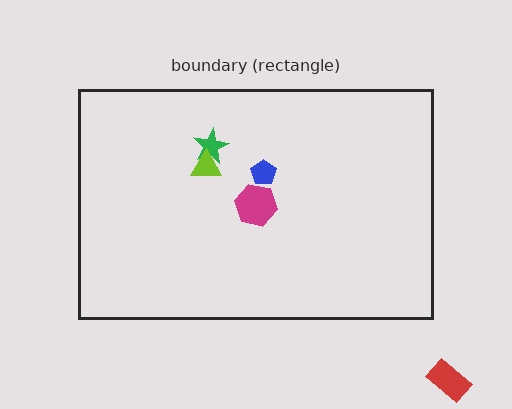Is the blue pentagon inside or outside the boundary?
Inside.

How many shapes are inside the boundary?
4 inside, 1 outside.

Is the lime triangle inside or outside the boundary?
Inside.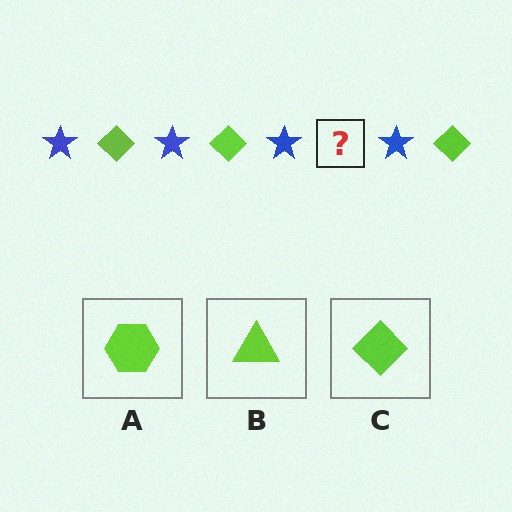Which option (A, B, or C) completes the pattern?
C.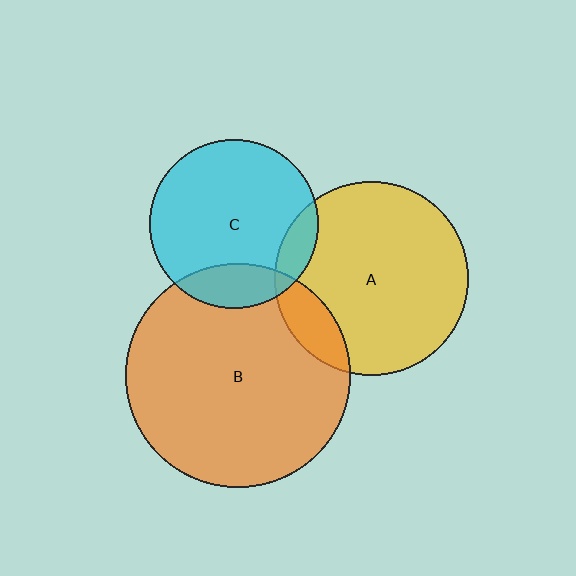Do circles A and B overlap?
Yes.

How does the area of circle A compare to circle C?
Approximately 1.3 times.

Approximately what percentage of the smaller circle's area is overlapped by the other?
Approximately 15%.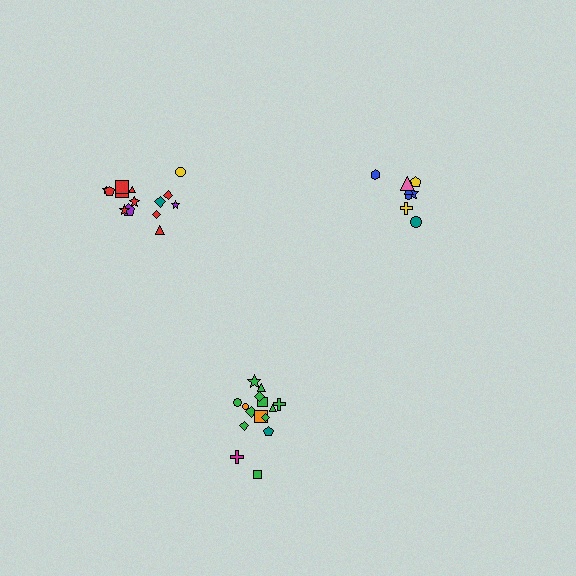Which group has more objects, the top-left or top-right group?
The top-left group.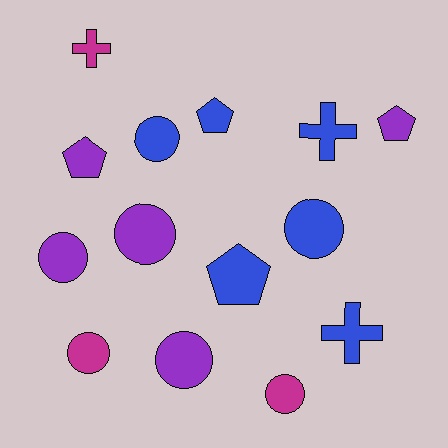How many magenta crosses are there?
There is 1 magenta cross.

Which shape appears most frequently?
Circle, with 7 objects.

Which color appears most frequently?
Blue, with 6 objects.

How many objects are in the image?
There are 14 objects.